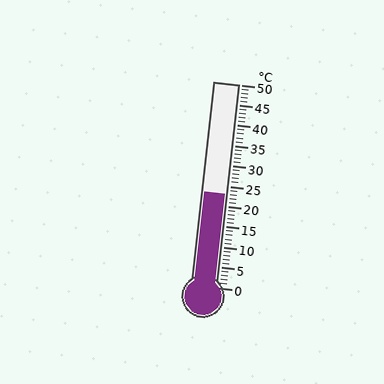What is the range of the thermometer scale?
The thermometer scale ranges from 0°C to 50°C.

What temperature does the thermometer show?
The thermometer shows approximately 23°C.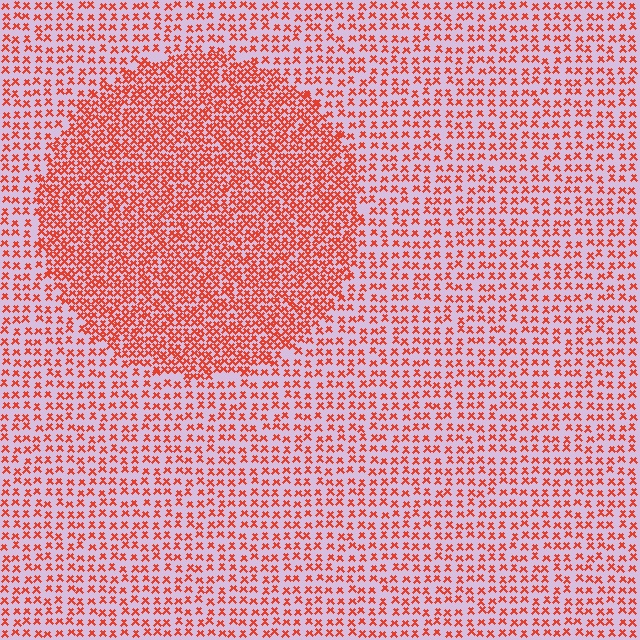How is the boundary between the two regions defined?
The boundary is defined by a change in element density (approximately 2.0x ratio). All elements are the same color, size, and shape.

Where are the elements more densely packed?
The elements are more densely packed inside the circle boundary.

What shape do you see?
I see a circle.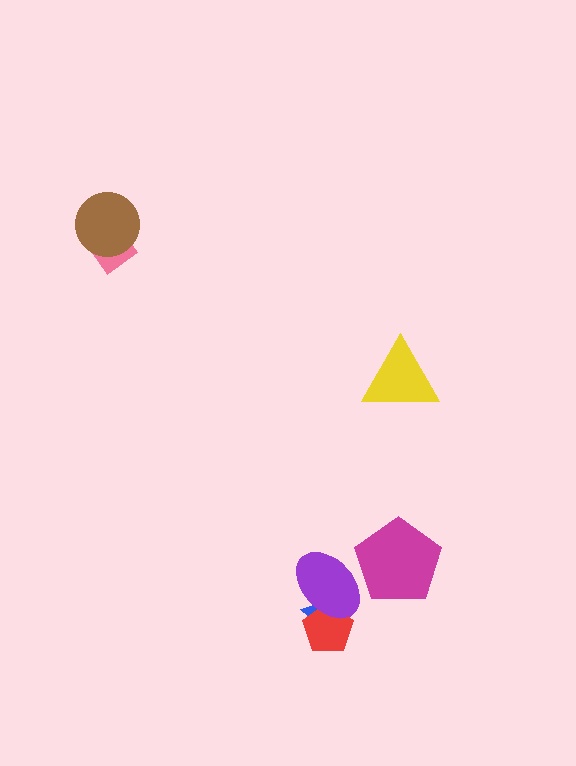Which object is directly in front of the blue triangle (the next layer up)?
The red pentagon is directly in front of the blue triangle.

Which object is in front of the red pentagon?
The purple ellipse is in front of the red pentagon.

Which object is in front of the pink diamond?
The brown circle is in front of the pink diamond.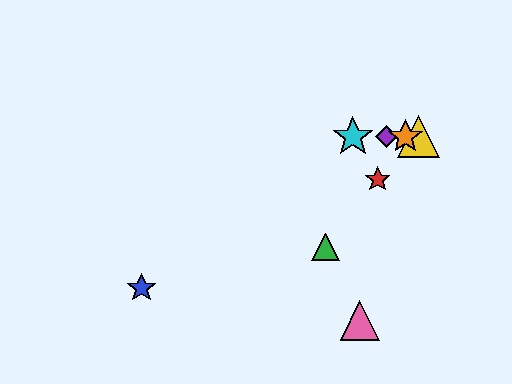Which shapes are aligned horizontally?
The yellow triangle, the purple diamond, the orange star, the cyan star are aligned horizontally.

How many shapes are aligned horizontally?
4 shapes (the yellow triangle, the purple diamond, the orange star, the cyan star) are aligned horizontally.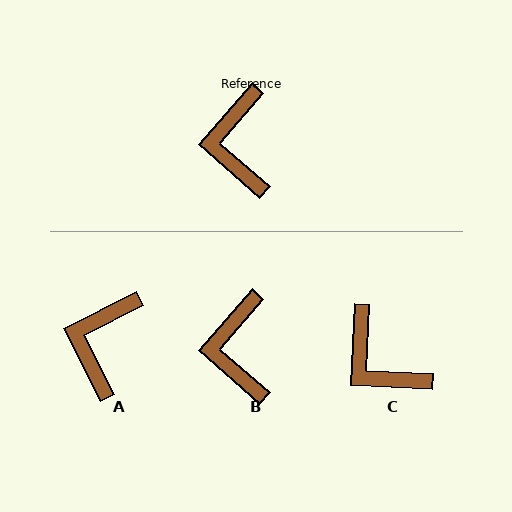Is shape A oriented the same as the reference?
No, it is off by about 22 degrees.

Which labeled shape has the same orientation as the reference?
B.